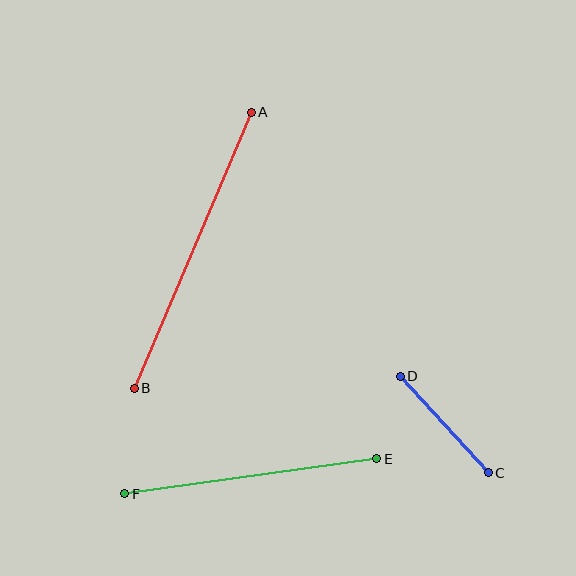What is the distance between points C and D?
The distance is approximately 131 pixels.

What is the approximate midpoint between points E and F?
The midpoint is at approximately (251, 476) pixels.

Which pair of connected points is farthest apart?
Points A and B are farthest apart.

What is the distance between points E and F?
The distance is approximately 254 pixels.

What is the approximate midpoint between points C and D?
The midpoint is at approximately (444, 424) pixels.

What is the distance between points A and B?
The distance is approximately 300 pixels.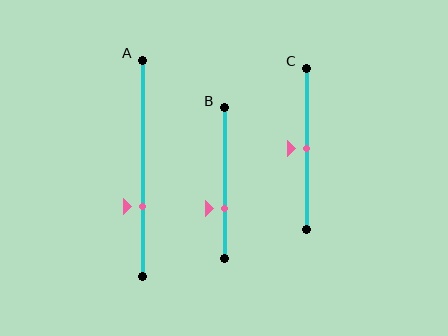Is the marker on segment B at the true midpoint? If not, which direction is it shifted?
No, the marker on segment B is shifted downward by about 17% of the segment length.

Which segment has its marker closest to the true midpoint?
Segment C has its marker closest to the true midpoint.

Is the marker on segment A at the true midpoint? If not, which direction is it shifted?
No, the marker on segment A is shifted downward by about 18% of the segment length.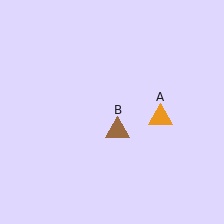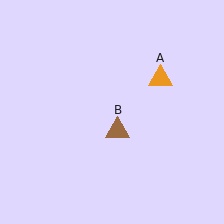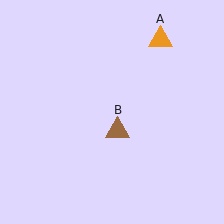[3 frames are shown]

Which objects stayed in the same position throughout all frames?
Brown triangle (object B) remained stationary.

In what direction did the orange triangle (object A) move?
The orange triangle (object A) moved up.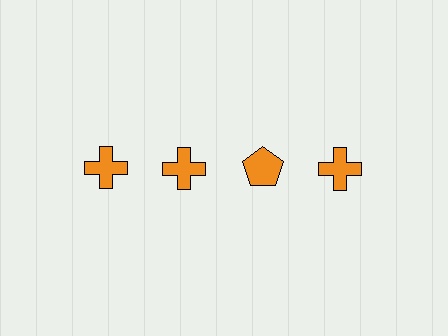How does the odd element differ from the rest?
It has a different shape: pentagon instead of cross.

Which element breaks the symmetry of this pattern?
The orange pentagon in the top row, center column breaks the symmetry. All other shapes are orange crosses.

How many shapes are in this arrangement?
There are 4 shapes arranged in a grid pattern.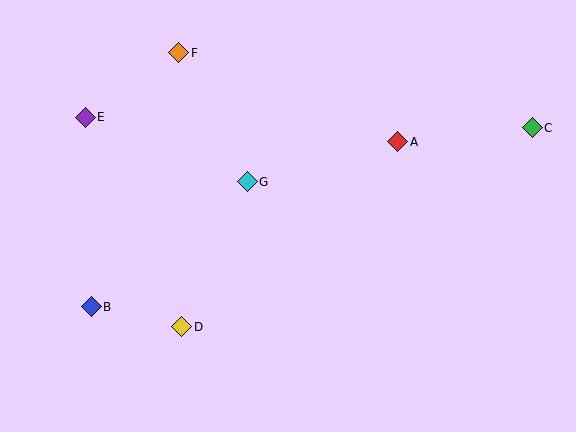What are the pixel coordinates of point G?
Point G is at (247, 182).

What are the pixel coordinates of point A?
Point A is at (398, 142).